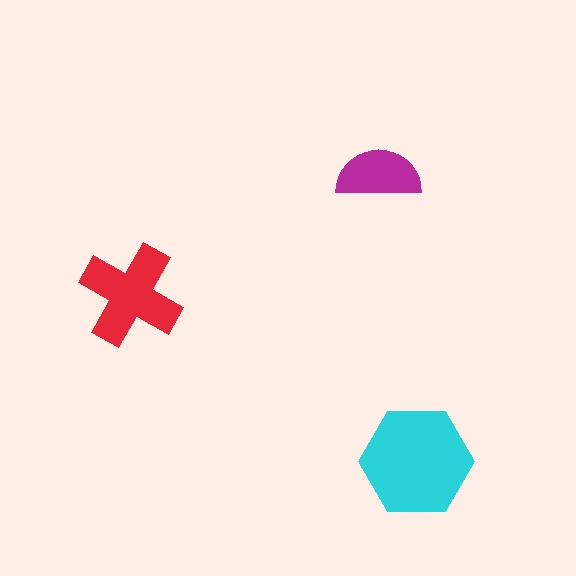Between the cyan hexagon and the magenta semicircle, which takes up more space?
The cyan hexagon.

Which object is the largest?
The cyan hexagon.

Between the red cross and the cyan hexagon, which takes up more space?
The cyan hexagon.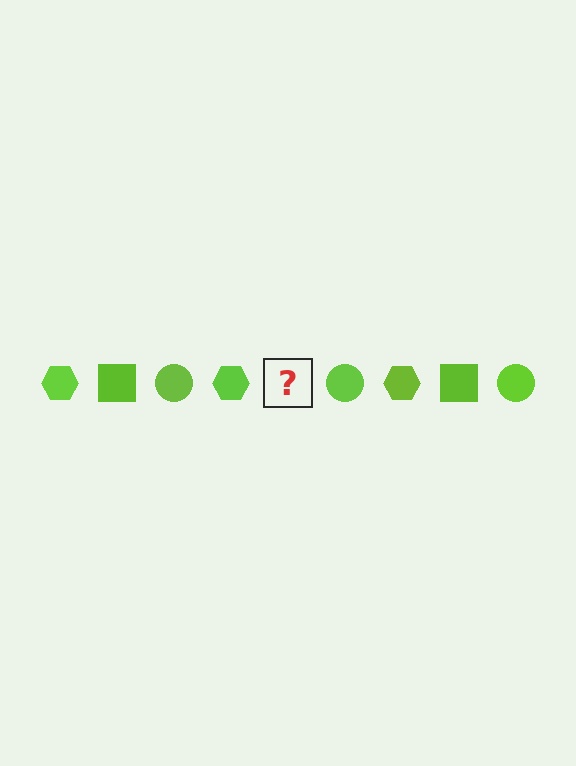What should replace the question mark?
The question mark should be replaced with a lime square.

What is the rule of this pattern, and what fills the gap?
The rule is that the pattern cycles through hexagon, square, circle shapes in lime. The gap should be filled with a lime square.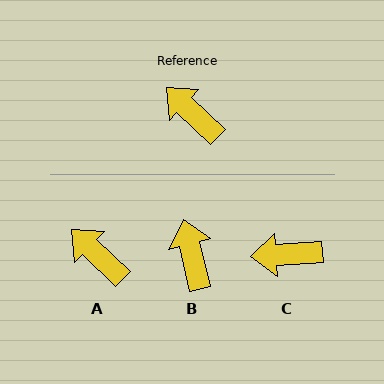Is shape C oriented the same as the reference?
No, it is off by about 47 degrees.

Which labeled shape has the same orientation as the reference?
A.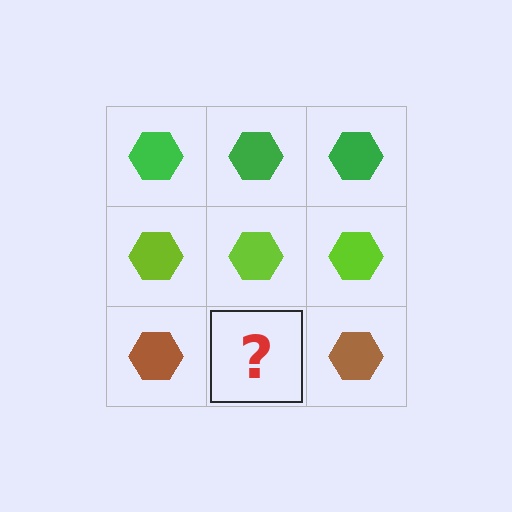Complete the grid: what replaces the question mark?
The question mark should be replaced with a brown hexagon.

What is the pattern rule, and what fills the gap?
The rule is that each row has a consistent color. The gap should be filled with a brown hexagon.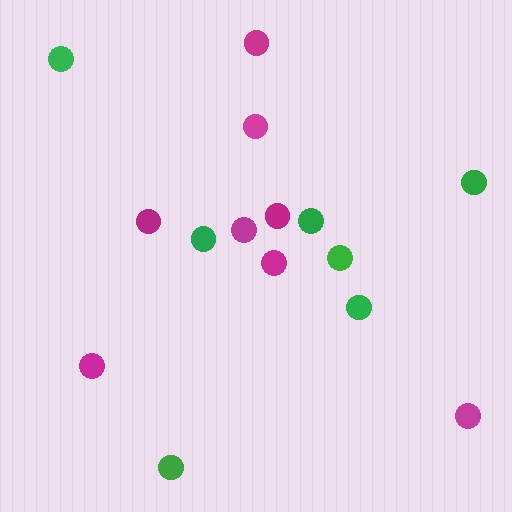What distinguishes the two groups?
There are 2 groups: one group of magenta circles (8) and one group of green circles (7).